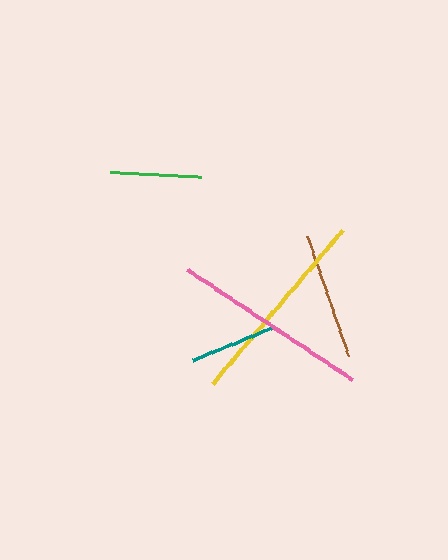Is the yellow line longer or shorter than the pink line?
The yellow line is longer than the pink line.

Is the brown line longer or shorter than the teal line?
The brown line is longer than the teal line.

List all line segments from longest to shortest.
From longest to shortest: yellow, pink, brown, green, teal.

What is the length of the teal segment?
The teal segment is approximately 88 pixels long.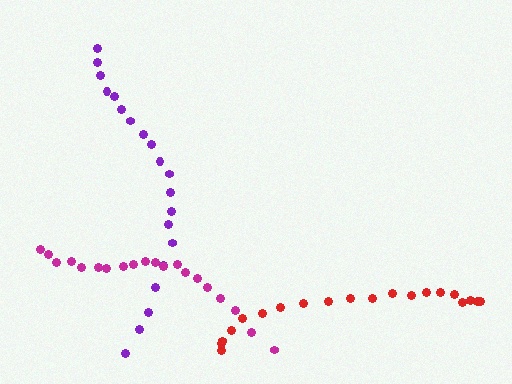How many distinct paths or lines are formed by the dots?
There are 3 distinct paths.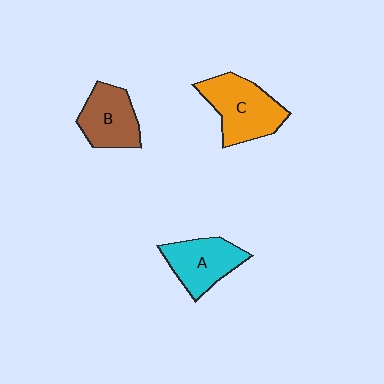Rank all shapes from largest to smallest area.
From largest to smallest: C (orange), A (cyan), B (brown).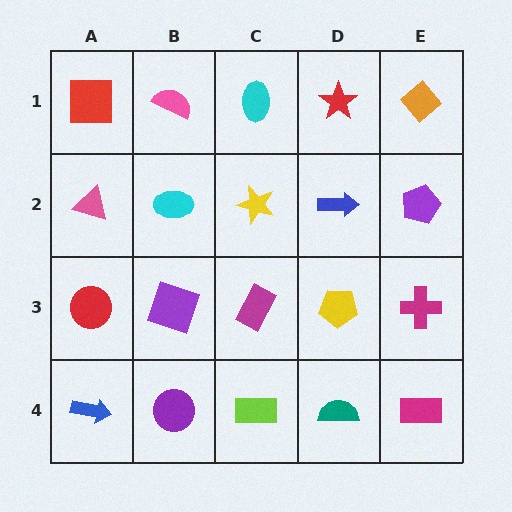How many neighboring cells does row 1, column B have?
3.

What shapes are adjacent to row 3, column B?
A cyan ellipse (row 2, column B), a purple circle (row 4, column B), a red circle (row 3, column A), a magenta rectangle (row 3, column C).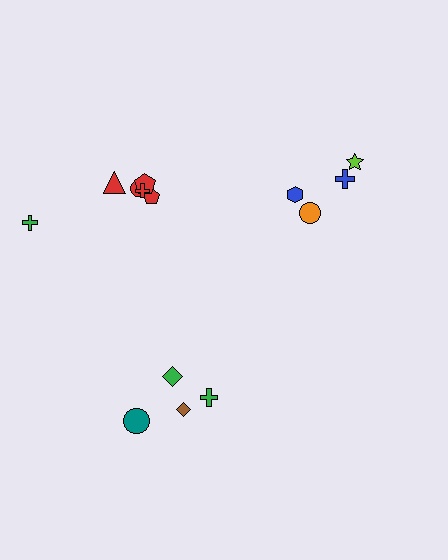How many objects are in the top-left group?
There are 6 objects.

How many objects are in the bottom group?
There are 4 objects.